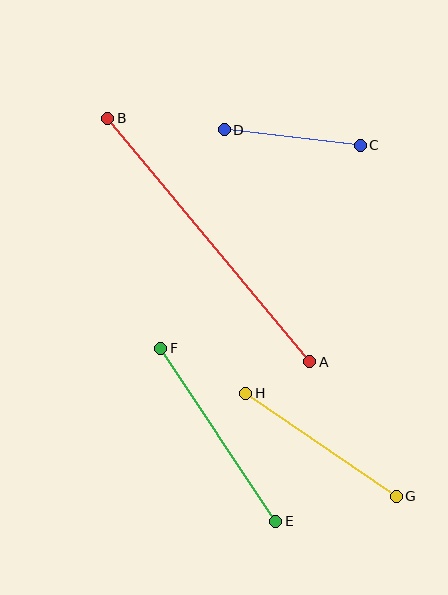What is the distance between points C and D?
The distance is approximately 137 pixels.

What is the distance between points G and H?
The distance is approximately 182 pixels.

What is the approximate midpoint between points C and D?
The midpoint is at approximately (292, 138) pixels.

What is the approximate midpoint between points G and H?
The midpoint is at approximately (321, 445) pixels.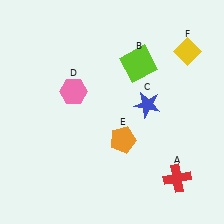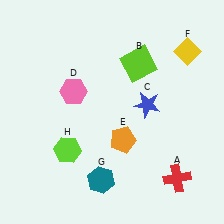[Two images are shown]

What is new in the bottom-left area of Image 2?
A teal hexagon (G) was added in the bottom-left area of Image 2.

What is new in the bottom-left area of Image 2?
A lime hexagon (H) was added in the bottom-left area of Image 2.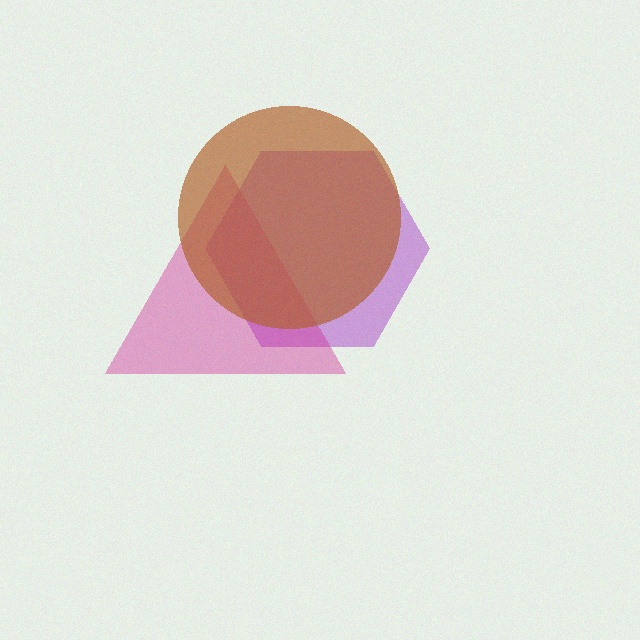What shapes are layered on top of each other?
The layered shapes are: a purple hexagon, a magenta triangle, a brown circle.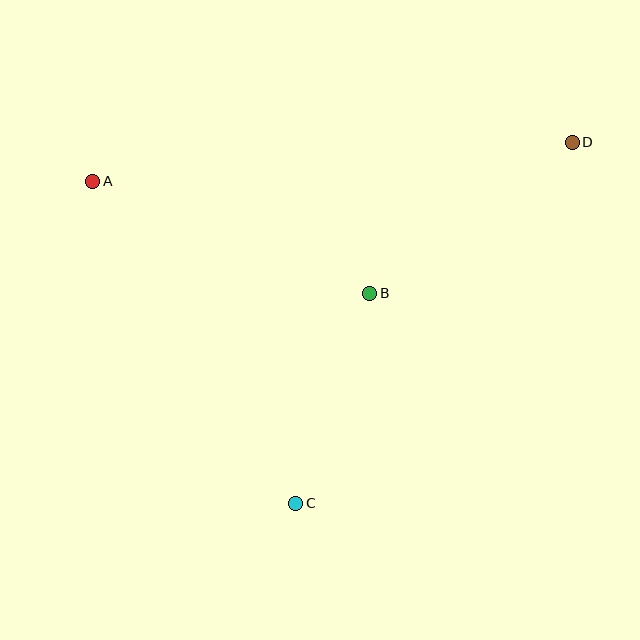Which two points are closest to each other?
Points B and C are closest to each other.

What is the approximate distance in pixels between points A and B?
The distance between A and B is approximately 299 pixels.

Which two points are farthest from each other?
Points A and D are farthest from each other.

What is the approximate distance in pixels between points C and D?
The distance between C and D is approximately 455 pixels.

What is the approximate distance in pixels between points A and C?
The distance between A and C is approximately 381 pixels.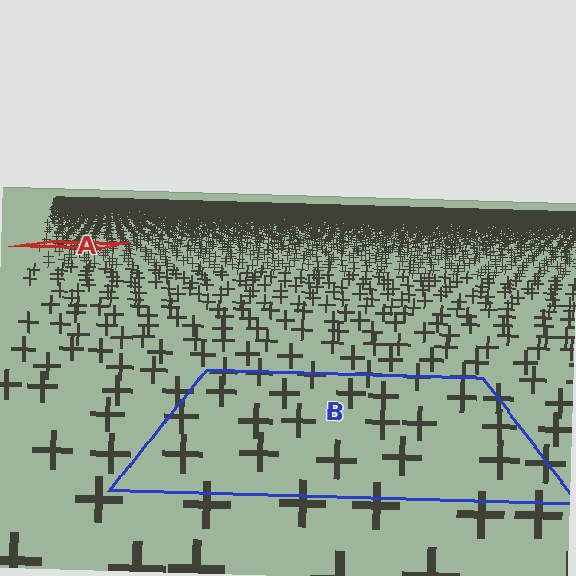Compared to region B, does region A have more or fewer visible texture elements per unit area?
Region A has more texture elements per unit area — they are packed more densely because it is farther away.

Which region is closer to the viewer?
Region B is closer. The texture elements there are larger and more spread out.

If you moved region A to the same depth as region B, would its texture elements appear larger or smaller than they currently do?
They would appear larger. At a closer depth, the same texture elements are projected at a bigger on-screen size.